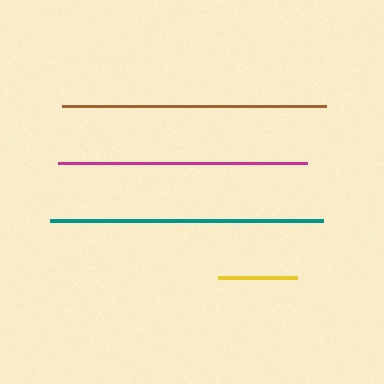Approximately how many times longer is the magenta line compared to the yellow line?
The magenta line is approximately 3.1 times the length of the yellow line.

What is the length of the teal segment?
The teal segment is approximately 274 pixels long.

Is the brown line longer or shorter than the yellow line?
The brown line is longer than the yellow line.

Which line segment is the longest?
The teal line is the longest at approximately 274 pixels.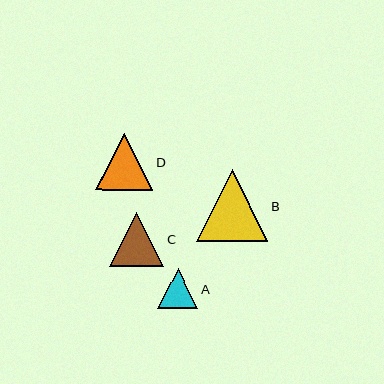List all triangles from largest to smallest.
From largest to smallest: B, D, C, A.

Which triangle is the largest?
Triangle B is the largest with a size of approximately 71 pixels.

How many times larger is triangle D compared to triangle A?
Triangle D is approximately 1.4 times the size of triangle A.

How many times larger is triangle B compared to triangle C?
Triangle B is approximately 1.3 times the size of triangle C.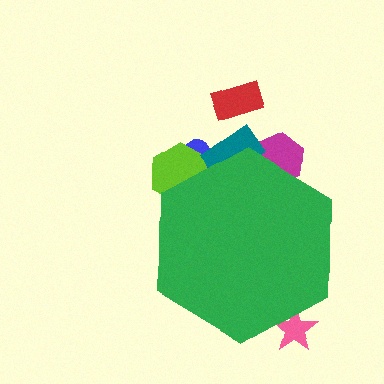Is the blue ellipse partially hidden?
Yes, the blue ellipse is partially hidden behind the green hexagon.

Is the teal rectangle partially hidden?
Yes, the teal rectangle is partially hidden behind the green hexagon.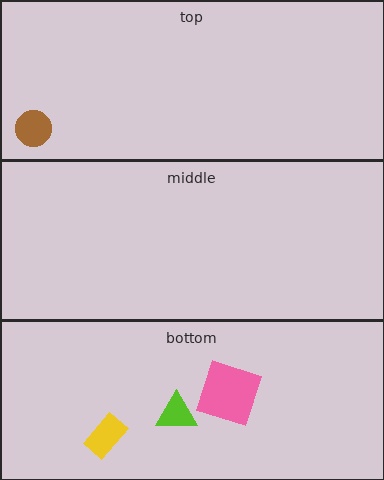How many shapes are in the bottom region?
3.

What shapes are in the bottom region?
The yellow rectangle, the pink square, the lime triangle.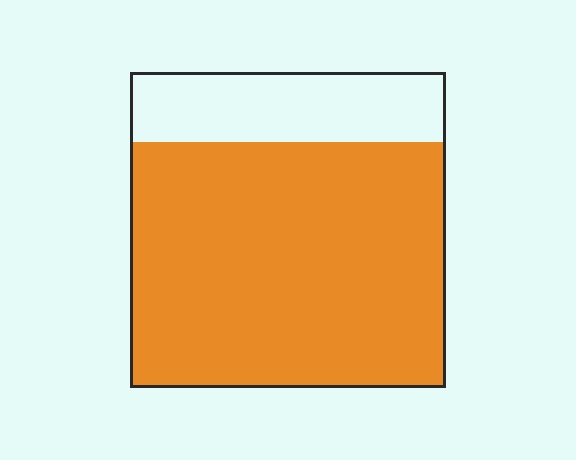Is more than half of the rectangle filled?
Yes.